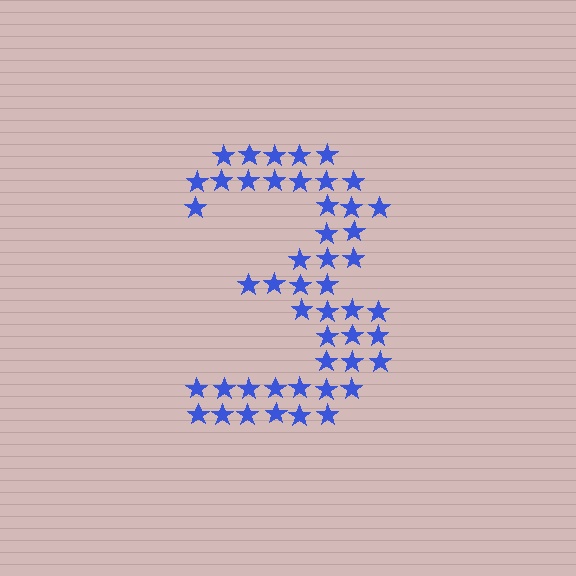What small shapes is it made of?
It is made of small stars.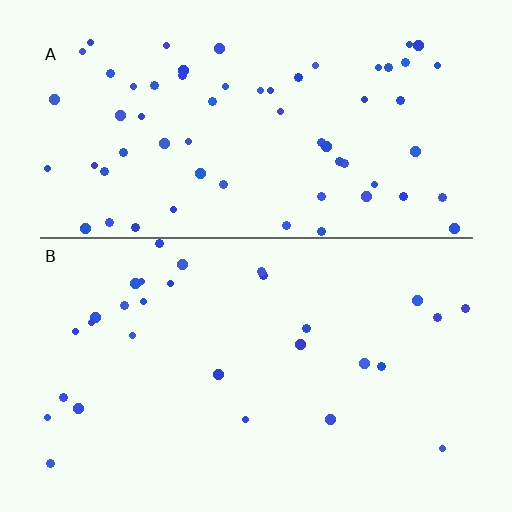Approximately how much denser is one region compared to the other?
Approximately 2.2× — region A over region B.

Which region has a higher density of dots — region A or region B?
A (the top).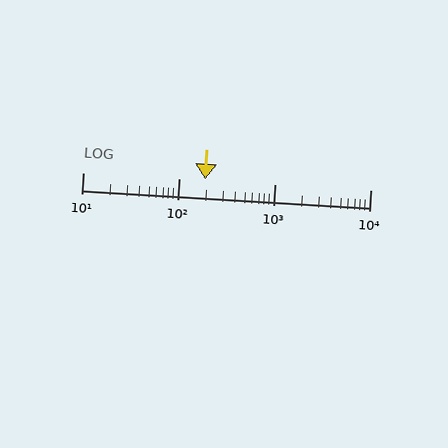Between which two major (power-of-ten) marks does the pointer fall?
The pointer is between 100 and 1000.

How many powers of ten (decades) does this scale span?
The scale spans 3 decades, from 10 to 10000.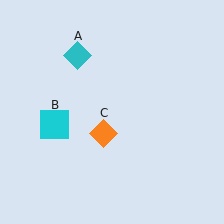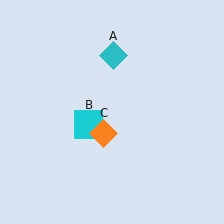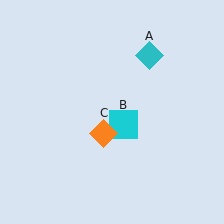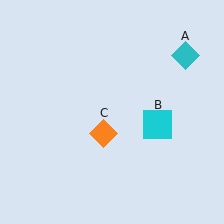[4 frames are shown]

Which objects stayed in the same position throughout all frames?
Orange diamond (object C) remained stationary.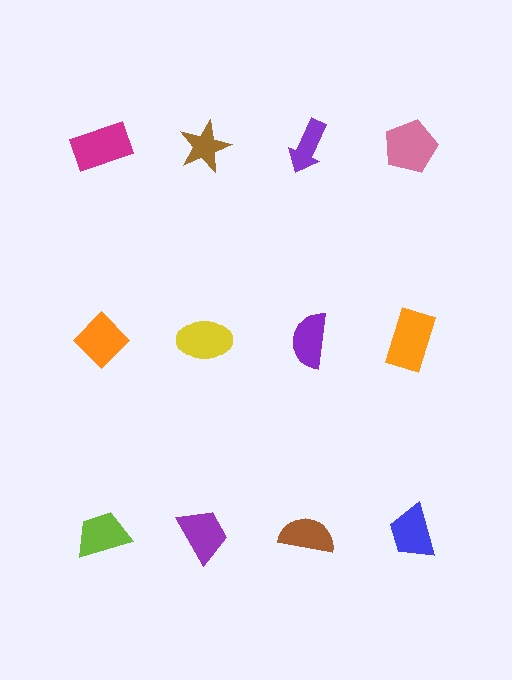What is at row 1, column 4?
A pink pentagon.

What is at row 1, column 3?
A purple arrow.